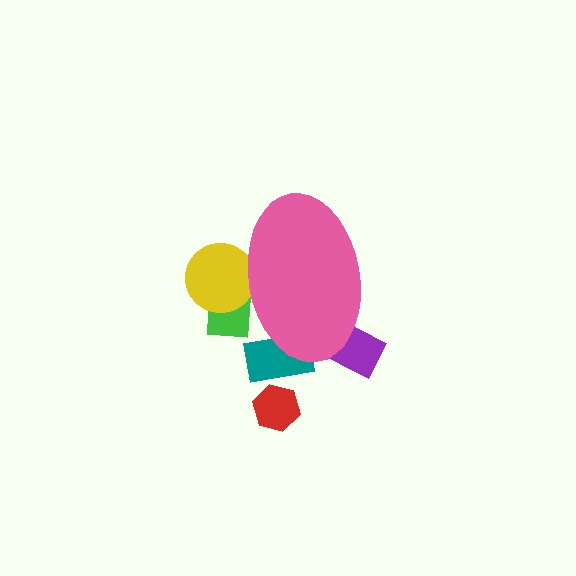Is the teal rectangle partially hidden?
Yes, the teal rectangle is partially hidden behind the pink ellipse.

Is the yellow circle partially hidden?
Yes, the yellow circle is partially hidden behind the pink ellipse.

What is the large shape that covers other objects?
A pink ellipse.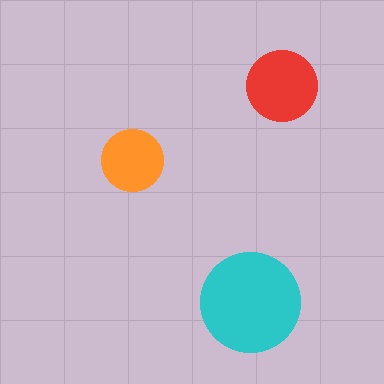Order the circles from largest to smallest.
the cyan one, the red one, the orange one.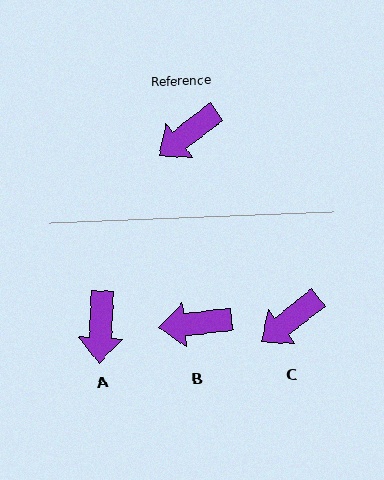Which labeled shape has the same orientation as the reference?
C.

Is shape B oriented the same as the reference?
No, it is off by about 31 degrees.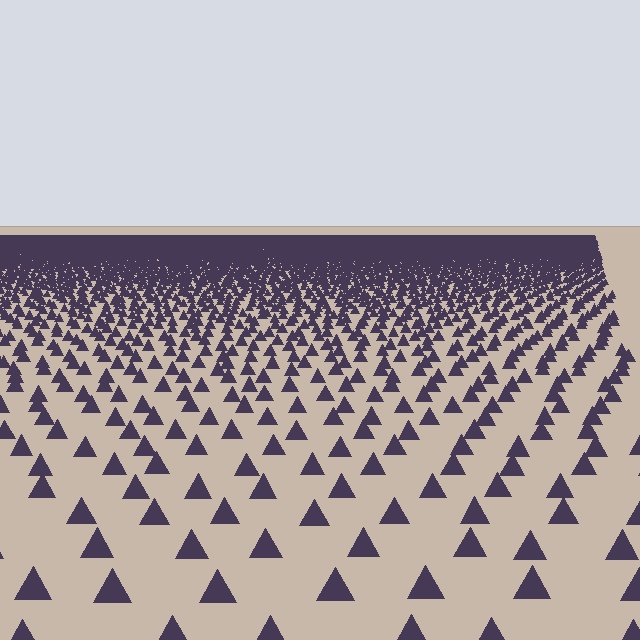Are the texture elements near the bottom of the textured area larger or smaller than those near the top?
Larger. Near the bottom, elements are closer to the viewer and appear at a bigger on-screen size.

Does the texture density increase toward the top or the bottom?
Density increases toward the top.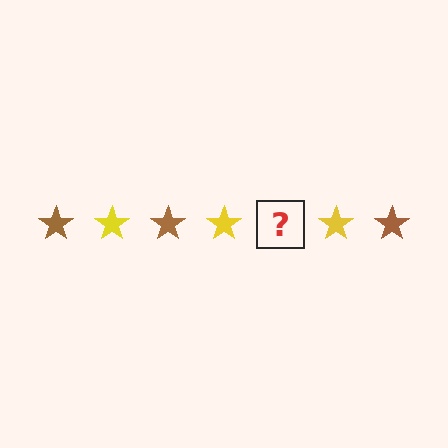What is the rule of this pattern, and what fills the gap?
The rule is that the pattern cycles through brown, yellow stars. The gap should be filled with a brown star.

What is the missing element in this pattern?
The missing element is a brown star.